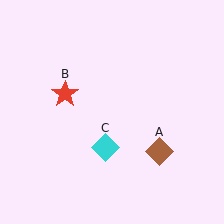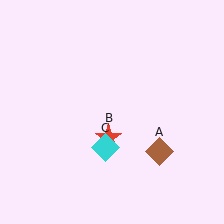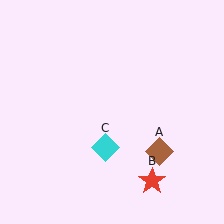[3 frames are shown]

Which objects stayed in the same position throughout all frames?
Brown diamond (object A) and cyan diamond (object C) remained stationary.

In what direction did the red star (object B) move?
The red star (object B) moved down and to the right.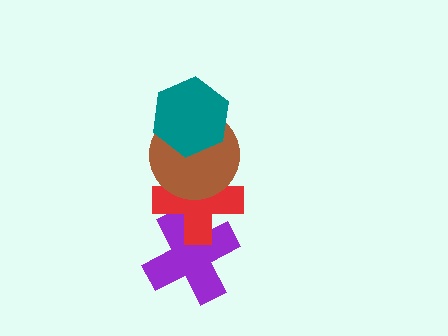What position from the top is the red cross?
The red cross is 3rd from the top.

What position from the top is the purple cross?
The purple cross is 4th from the top.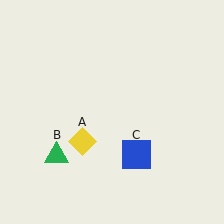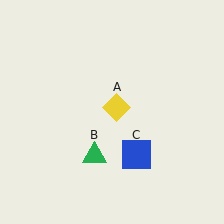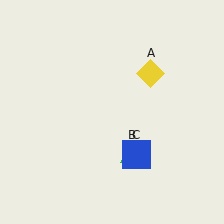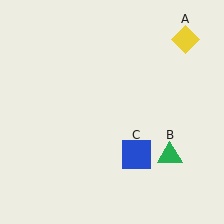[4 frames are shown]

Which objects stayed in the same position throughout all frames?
Blue square (object C) remained stationary.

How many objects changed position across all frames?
2 objects changed position: yellow diamond (object A), green triangle (object B).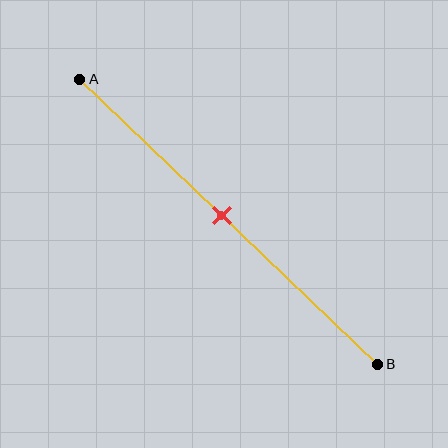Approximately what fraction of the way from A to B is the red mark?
The red mark is approximately 50% of the way from A to B.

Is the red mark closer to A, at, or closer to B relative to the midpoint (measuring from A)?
The red mark is approximately at the midpoint of segment AB.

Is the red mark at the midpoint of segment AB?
Yes, the mark is approximately at the midpoint.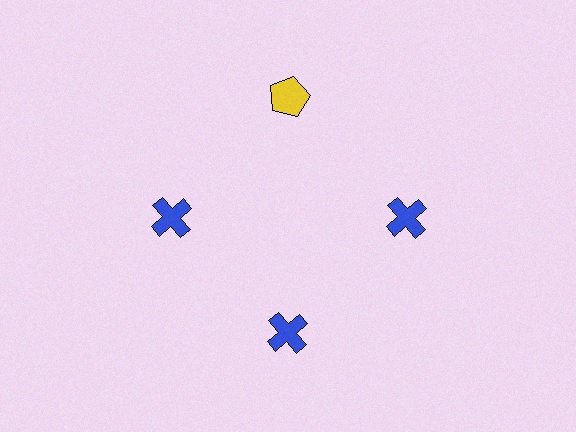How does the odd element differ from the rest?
It differs in both color (yellow instead of blue) and shape (pentagon instead of cross).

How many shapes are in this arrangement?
There are 4 shapes arranged in a ring pattern.